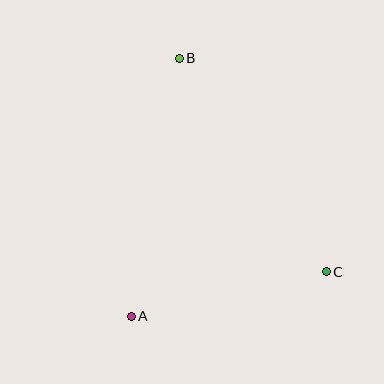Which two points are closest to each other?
Points A and C are closest to each other.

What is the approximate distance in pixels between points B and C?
The distance between B and C is approximately 259 pixels.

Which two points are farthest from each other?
Points A and B are farthest from each other.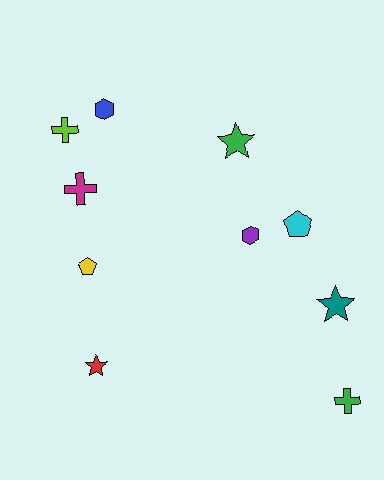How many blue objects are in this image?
There is 1 blue object.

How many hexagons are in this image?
There are 2 hexagons.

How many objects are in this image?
There are 10 objects.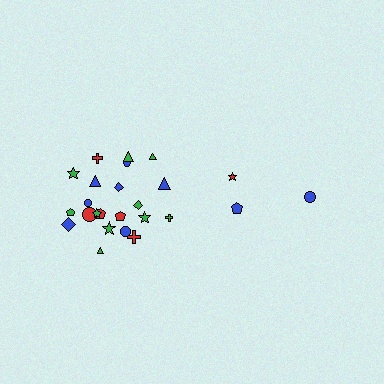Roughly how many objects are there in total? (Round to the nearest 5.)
Roughly 25 objects in total.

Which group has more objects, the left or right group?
The left group.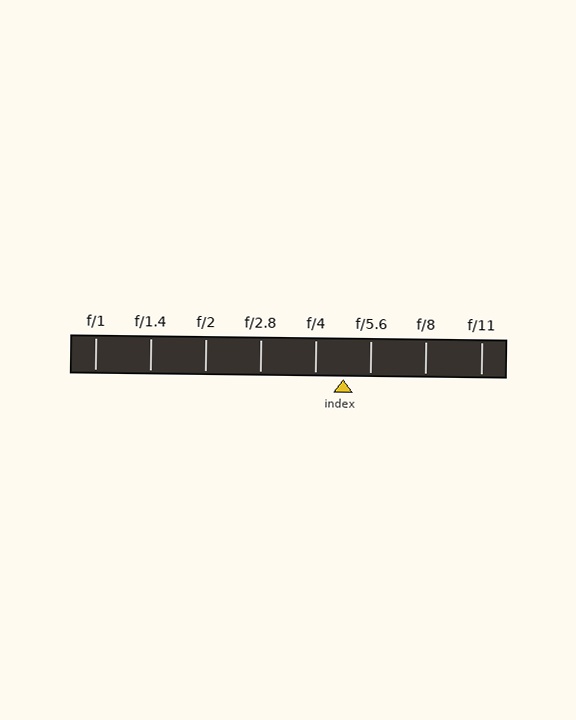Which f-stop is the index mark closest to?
The index mark is closest to f/4.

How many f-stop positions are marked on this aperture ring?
There are 8 f-stop positions marked.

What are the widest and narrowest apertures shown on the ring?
The widest aperture shown is f/1 and the narrowest is f/11.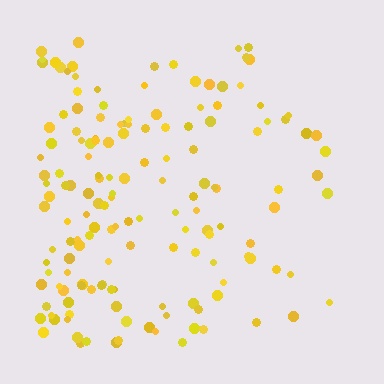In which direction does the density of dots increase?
From right to left, with the left side densest.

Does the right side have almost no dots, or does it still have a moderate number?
Still a moderate number, just noticeably fewer than the left.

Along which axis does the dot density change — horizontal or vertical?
Horizontal.